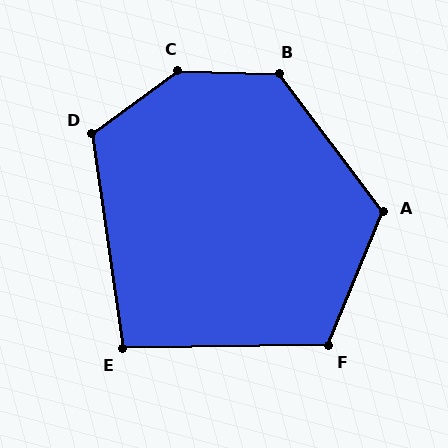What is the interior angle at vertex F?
Approximately 113 degrees (obtuse).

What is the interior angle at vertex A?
Approximately 120 degrees (obtuse).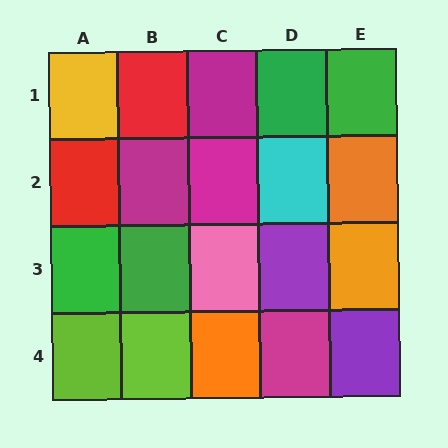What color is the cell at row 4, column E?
Purple.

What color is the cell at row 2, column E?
Orange.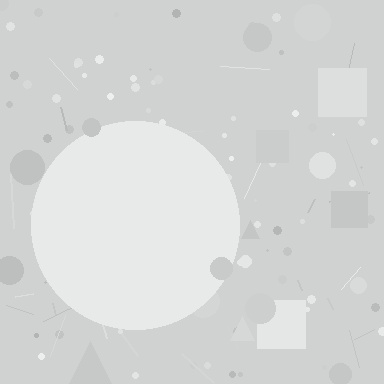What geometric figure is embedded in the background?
A circle is embedded in the background.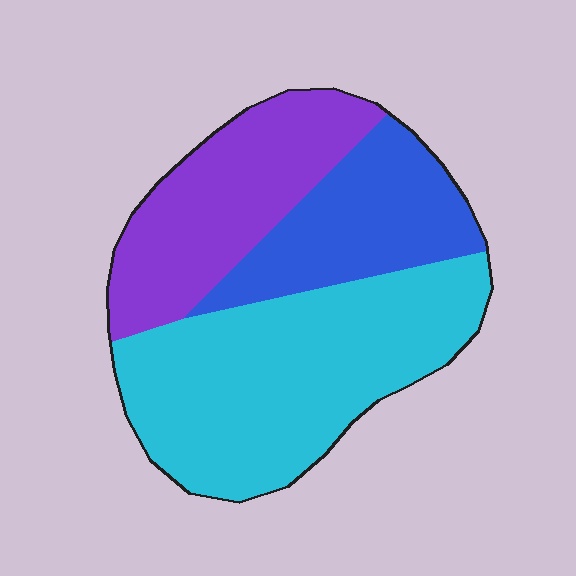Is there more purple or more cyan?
Cyan.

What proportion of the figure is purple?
Purple takes up about one quarter (1/4) of the figure.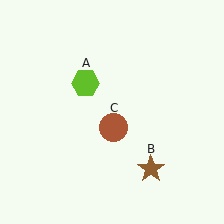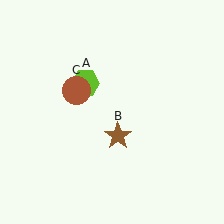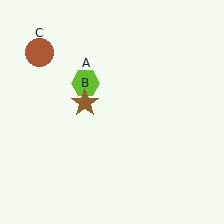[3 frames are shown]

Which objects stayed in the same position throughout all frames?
Lime hexagon (object A) remained stationary.